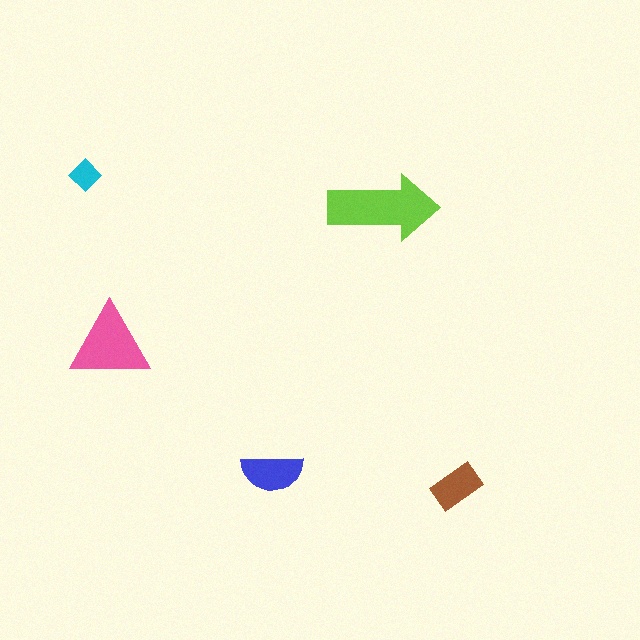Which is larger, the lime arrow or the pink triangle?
The lime arrow.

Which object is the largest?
The lime arrow.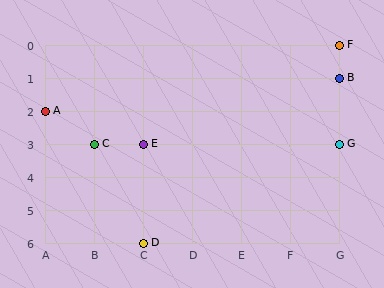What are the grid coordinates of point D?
Point D is at grid coordinates (C, 6).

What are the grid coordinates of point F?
Point F is at grid coordinates (G, 0).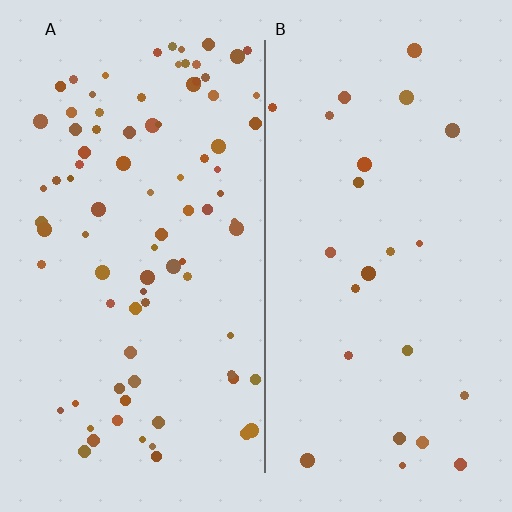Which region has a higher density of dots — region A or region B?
A (the left).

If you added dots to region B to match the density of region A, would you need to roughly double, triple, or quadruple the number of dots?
Approximately quadruple.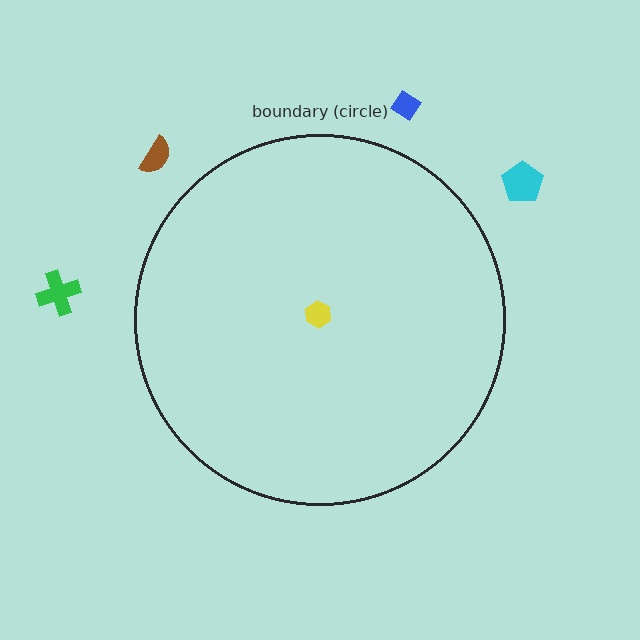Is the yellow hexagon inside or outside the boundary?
Inside.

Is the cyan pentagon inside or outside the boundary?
Outside.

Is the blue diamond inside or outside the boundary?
Outside.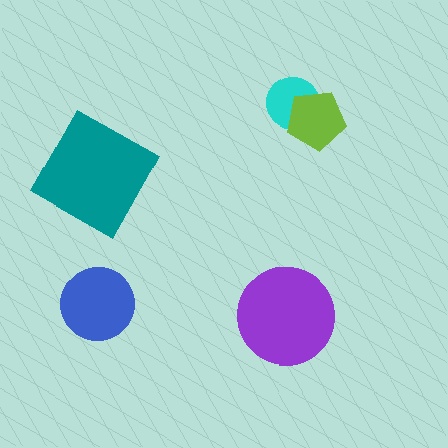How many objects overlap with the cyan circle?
1 object overlaps with the cyan circle.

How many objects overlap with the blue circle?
0 objects overlap with the blue circle.